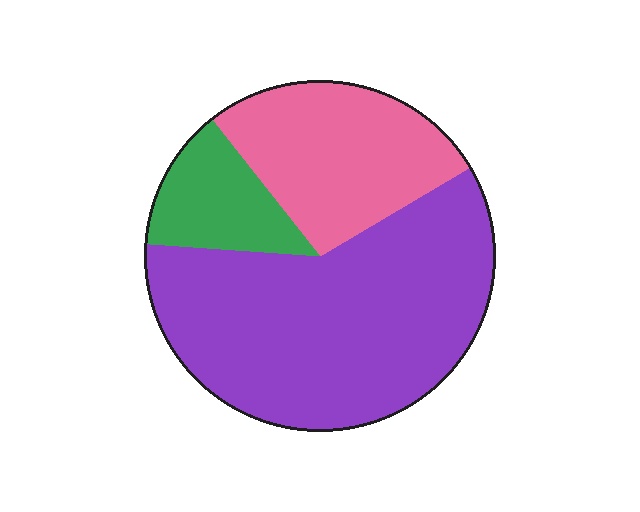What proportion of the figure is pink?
Pink takes up about one quarter (1/4) of the figure.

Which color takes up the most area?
Purple, at roughly 60%.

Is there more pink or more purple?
Purple.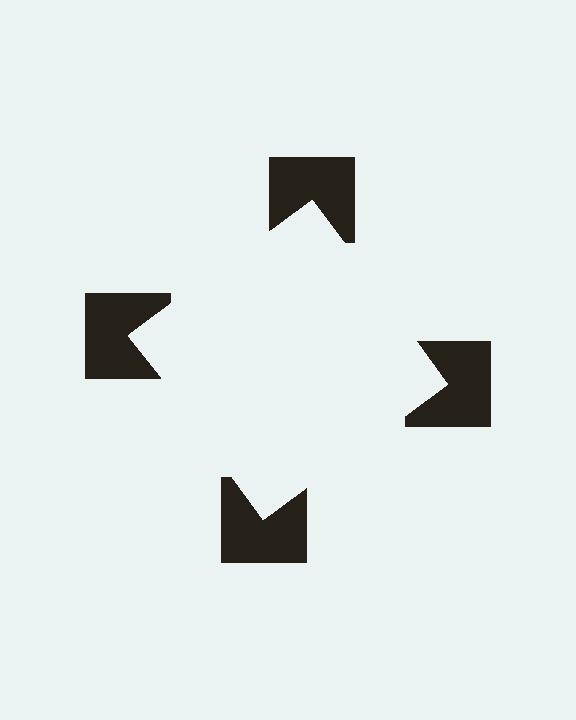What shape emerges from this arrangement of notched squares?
An illusory square — its edges are inferred from the aligned wedge cuts in the notched squares, not physically drawn.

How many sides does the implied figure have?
4 sides.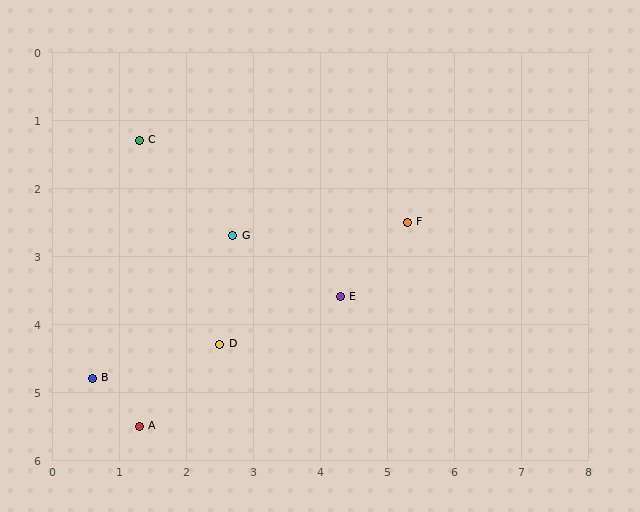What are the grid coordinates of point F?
Point F is at approximately (5.3, 2.5).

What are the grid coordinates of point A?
Point A is at approximately (1.3, 5.5).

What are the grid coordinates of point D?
Point D is at approximately (2.5, 4.3).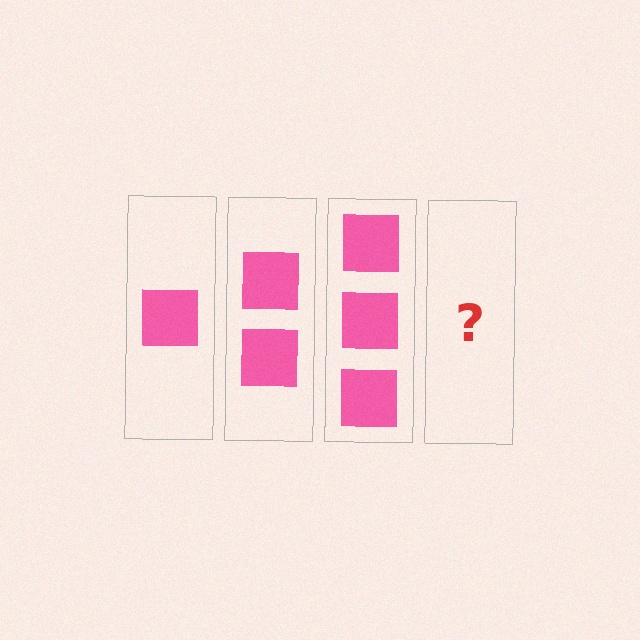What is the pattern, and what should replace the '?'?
The pattern is that each step adds one more square. The '?' should be 4 squares.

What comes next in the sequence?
The next element should be 4 squares.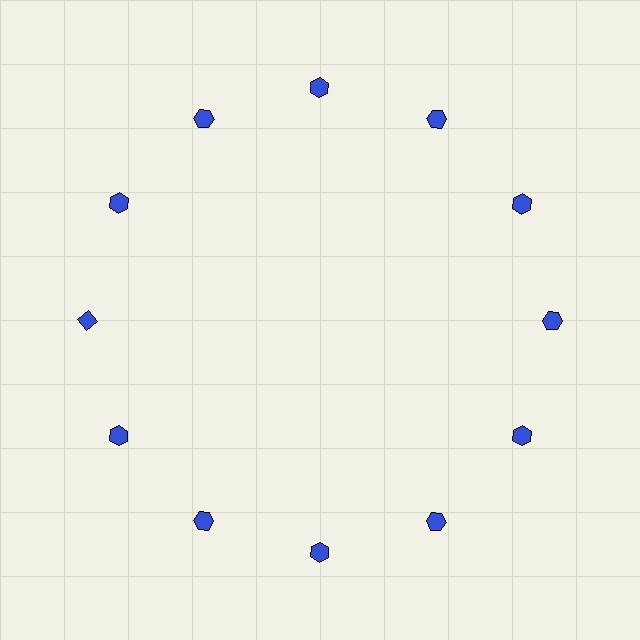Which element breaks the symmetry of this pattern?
The blue diamond at roughly the 9 o'clock position breaks the symmetry. All other shapes are blue hexagons.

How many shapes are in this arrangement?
There are 12 shapes arranged in a ring pattern.